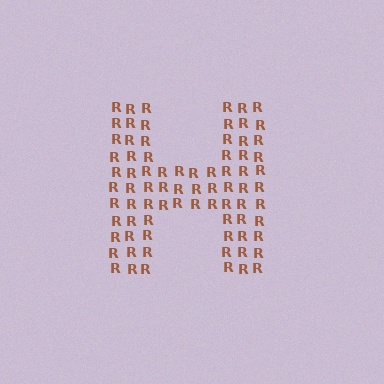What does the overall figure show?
The overall figure shows the letter H.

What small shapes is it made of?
It is made of small letter R's.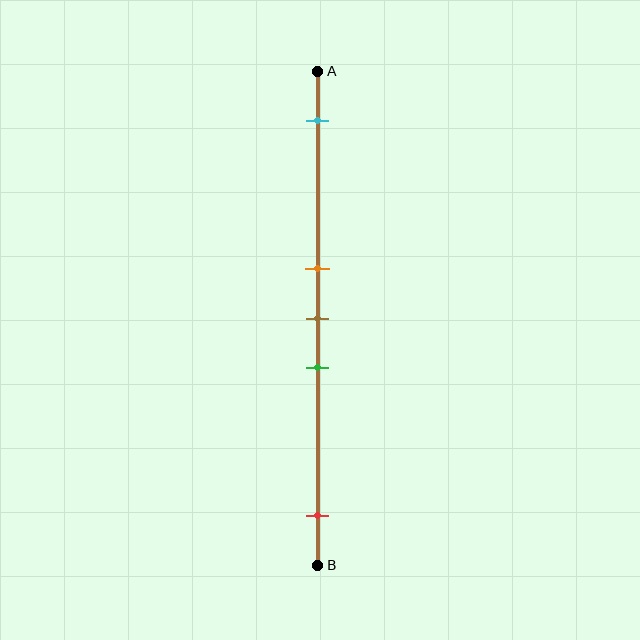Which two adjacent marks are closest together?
The orange and brown marks are the closest adjacent pair.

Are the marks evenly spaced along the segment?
No, the marks are not evenly spaced.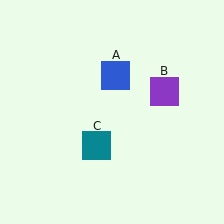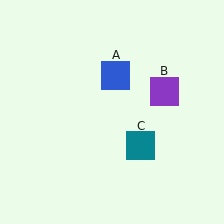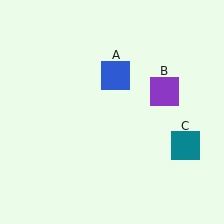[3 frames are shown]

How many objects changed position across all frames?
1 object changed position: teal square (object C).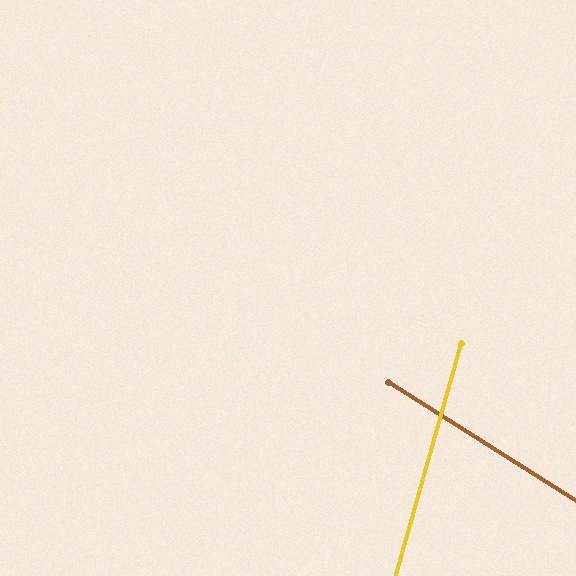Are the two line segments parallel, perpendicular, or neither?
Neither parallel nor perpendicular — they differ by about 74°.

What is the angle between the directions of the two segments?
Approximately 74 degrees.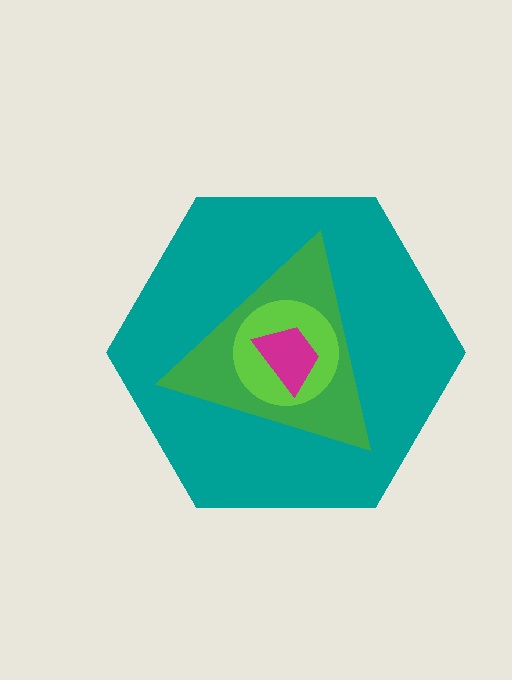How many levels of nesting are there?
4.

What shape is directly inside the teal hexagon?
The green triangle.